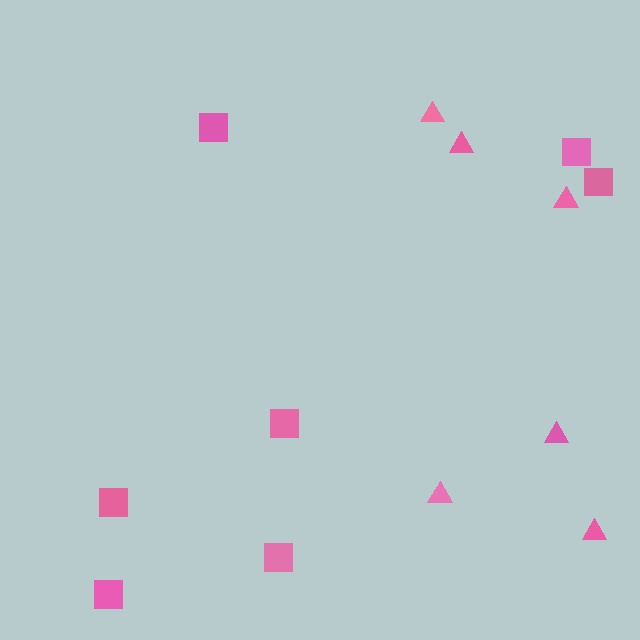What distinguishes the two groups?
There are 2 groups: one group of squares (7) and one group of triangles (6).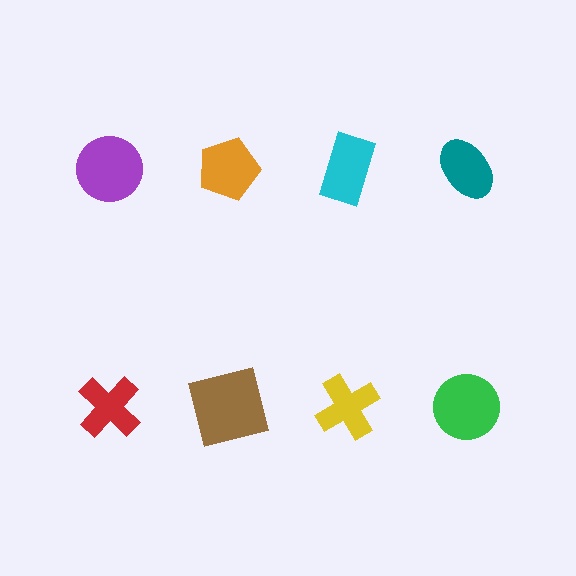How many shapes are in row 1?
4 shapes.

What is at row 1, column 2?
An orange pentagon.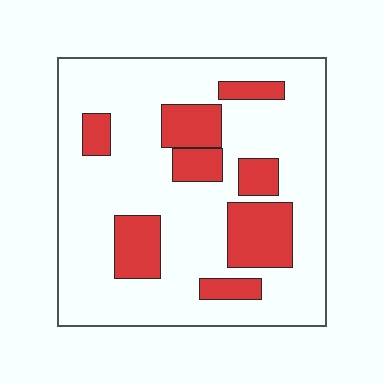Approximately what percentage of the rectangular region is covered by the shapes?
Approximately 25%.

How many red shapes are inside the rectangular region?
8.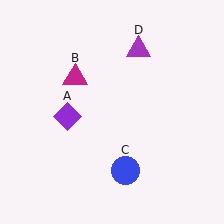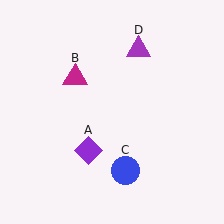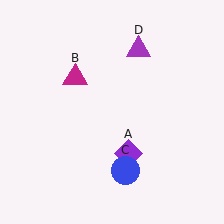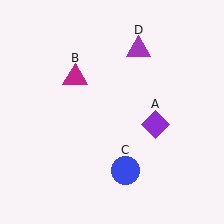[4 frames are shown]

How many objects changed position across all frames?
1 object changed position: purple diamond (object A).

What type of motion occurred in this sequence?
The purple diamond (object A) rotated counterclockwise around the center of the scene.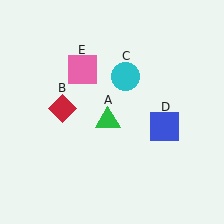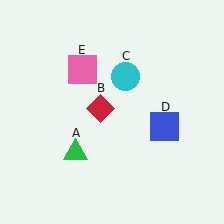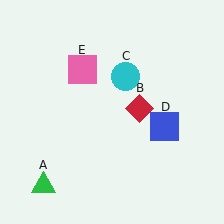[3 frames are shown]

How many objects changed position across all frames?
2 objects changed position: green triangle (object A), red diamond (object B).